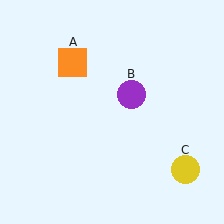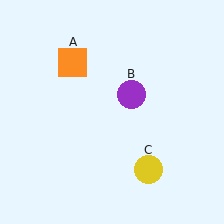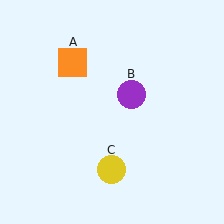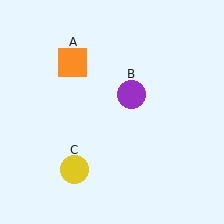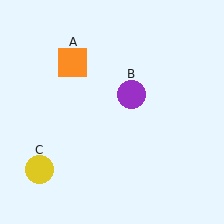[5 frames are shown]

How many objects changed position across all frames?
1 object changed position: yellow circle (object C).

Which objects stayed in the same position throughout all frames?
Orange square (object A) and purple circle (object B) remained stationary.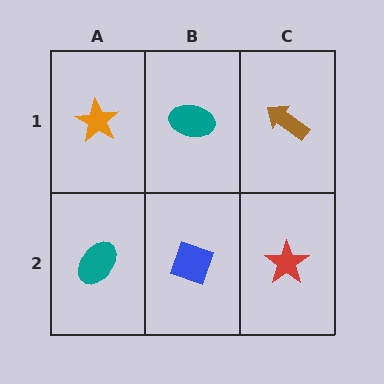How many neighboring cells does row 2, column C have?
2.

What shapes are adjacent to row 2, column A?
An orange star (row 1, column A), a blue diamond (row 2, column B).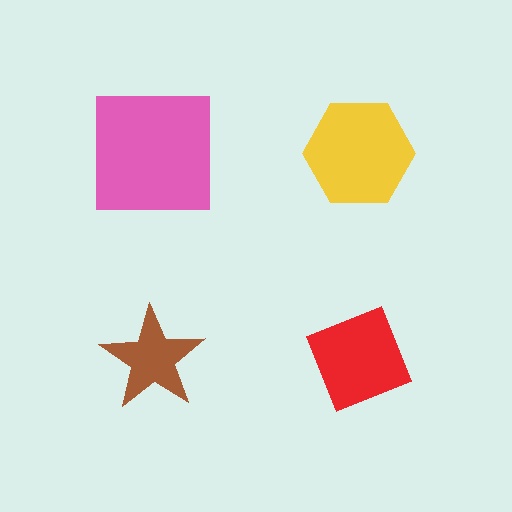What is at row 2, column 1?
A brown star.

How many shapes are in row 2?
2 shapes.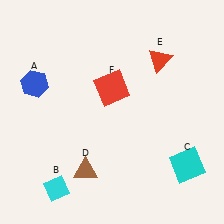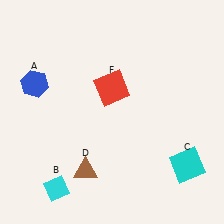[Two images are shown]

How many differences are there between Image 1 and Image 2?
There is 1 difference between the two images.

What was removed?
The red triangle (E) was removed in Image 2.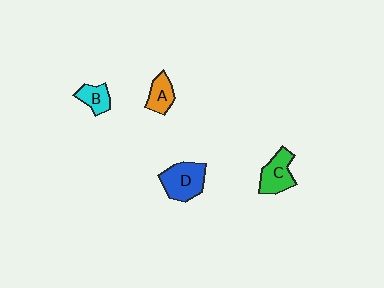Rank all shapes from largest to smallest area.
From largest to smallest: D (blue), C (green), A (orange), B (cyan).